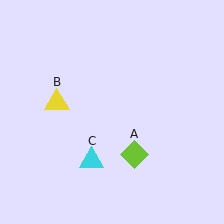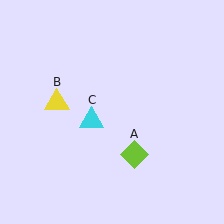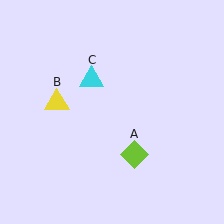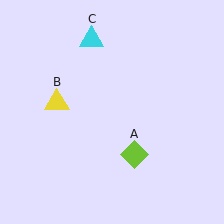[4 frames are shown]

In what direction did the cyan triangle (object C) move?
The cyan triangle (object C) moved up.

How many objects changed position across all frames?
1 object changed position: cyan triangle (object C).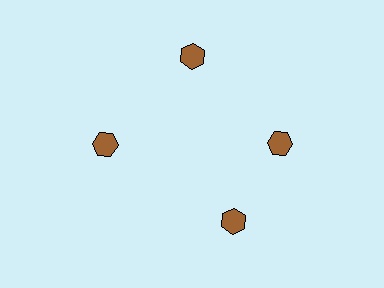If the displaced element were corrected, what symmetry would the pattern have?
It would have 4-fold rotational symmetry — the pattern would map onto itself every 90 degrees.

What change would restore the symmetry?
The symmetry would be restored by rotating it back into even spacing with its neighbors so that all 4 hexagons sit at equal angles and equal distance from the center.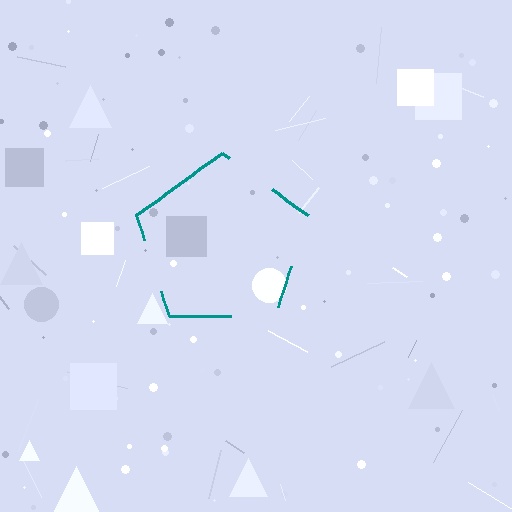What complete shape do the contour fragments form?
The contour fragments form a pentagon.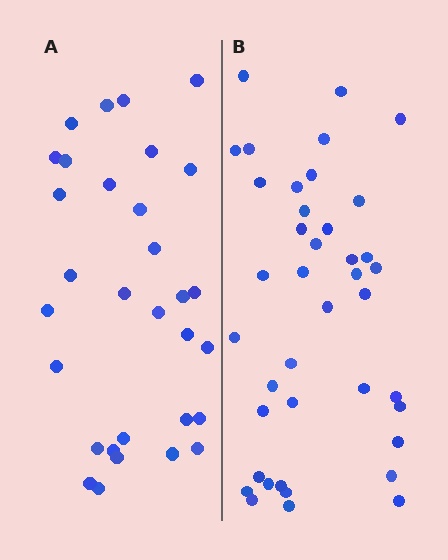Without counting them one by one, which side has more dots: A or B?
Region B (the right region) has more dots.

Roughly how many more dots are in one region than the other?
Region B has roughly 8 or so more dots than region A.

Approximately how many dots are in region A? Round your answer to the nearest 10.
About 30 dots. (The exact count is 31, which rounds to 30.)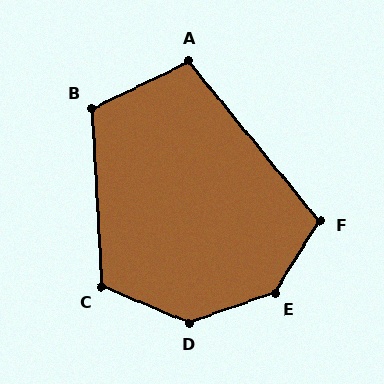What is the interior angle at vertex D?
Approximately 139 degrees (obtuse).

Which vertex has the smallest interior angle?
A, at approximately 104 degrees.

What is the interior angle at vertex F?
Approximately 109 degrees (obtuse).